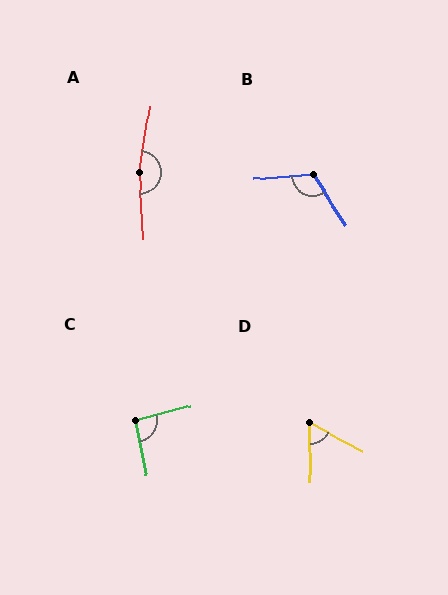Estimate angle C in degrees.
Approximately 93 degrees.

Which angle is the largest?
A, at approximately 167 degrees.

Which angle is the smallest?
D, at approximately 61 degrees.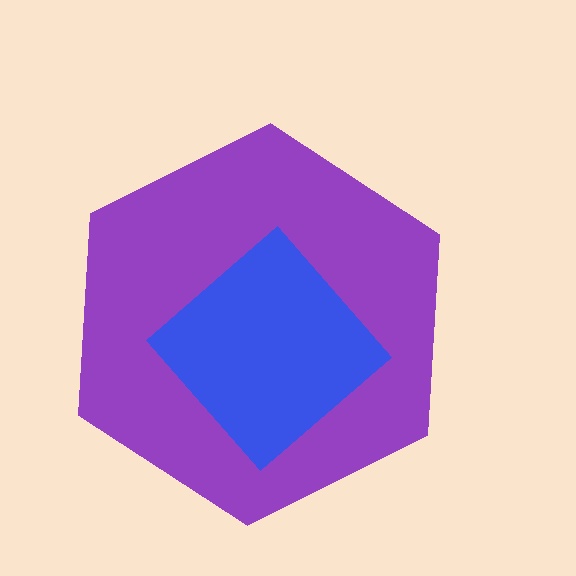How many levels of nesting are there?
2.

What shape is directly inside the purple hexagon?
The blue diamond.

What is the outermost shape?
The purple hexagon.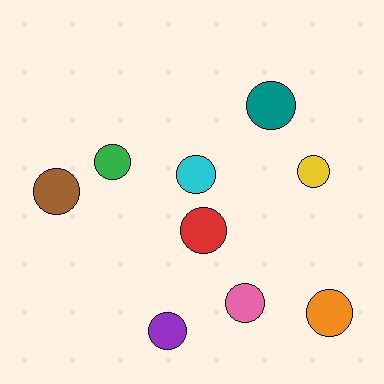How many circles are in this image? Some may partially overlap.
There are 9 circles.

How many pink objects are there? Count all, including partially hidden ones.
There is 1 pink object.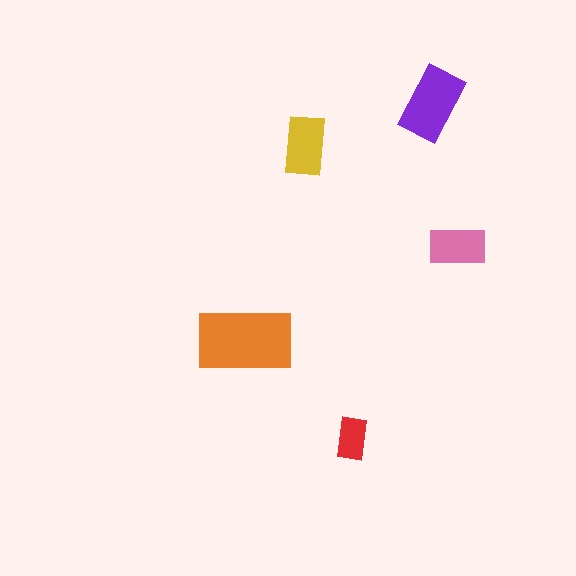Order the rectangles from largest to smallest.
the orange one, the purple one, the yellow one, the pink one, the red one.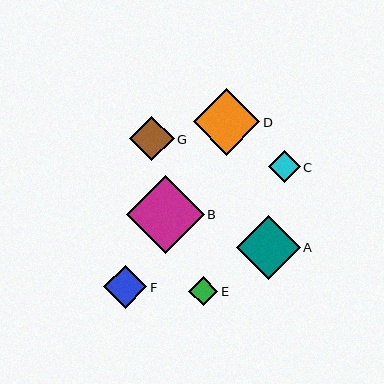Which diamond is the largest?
Diamond B is the largest with a size of approximately 78 pixels.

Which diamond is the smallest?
Diamond E is the smallest with a size of approximately 29 pixels.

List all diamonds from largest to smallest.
From largest to smallest: B, D, A, G, F, C, E.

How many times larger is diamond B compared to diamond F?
Diamond B is approximately 1.8 times the size of diamond F.